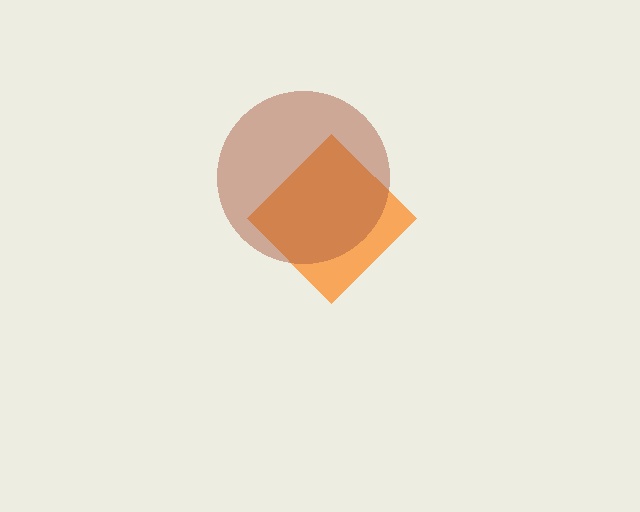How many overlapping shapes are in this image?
There are 2 overlapping shapes in the image.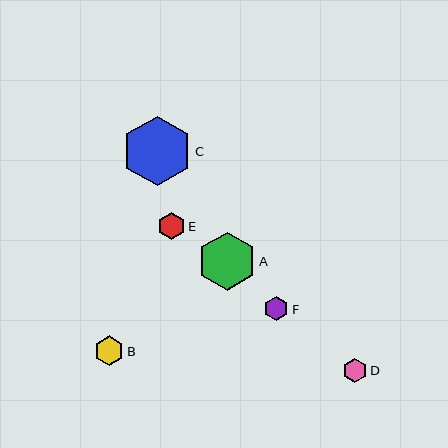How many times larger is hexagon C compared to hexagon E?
Hexagon C is approximately 2.6 times the size of hexagon E.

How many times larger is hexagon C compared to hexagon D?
Hexagon C is approximately 2.8 times the size of hexagon D.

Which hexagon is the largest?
Hexagon C is the largest with a size of approximately 70 pixels.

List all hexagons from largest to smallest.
From largest to smallest: C, A, B, E, D, F.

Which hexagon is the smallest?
Hexagon F is the smallest with a size of approximately 24 pixels.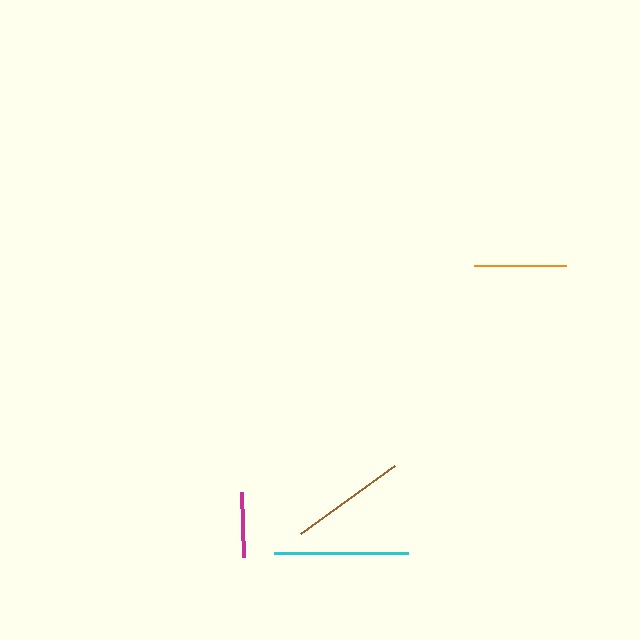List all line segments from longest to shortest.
From longest to shortest: cyan, brown, orange, magenta.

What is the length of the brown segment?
The brown segment is approximately 116 pixels long.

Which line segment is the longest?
The cyan line is the longest at approximately 134 pixels.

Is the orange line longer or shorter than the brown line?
The brown line is longer than the orange line.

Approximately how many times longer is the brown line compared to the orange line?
The brown line is approximately 1.3 times the length of the orange line.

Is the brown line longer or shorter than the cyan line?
The cyan line is longer than the brown line.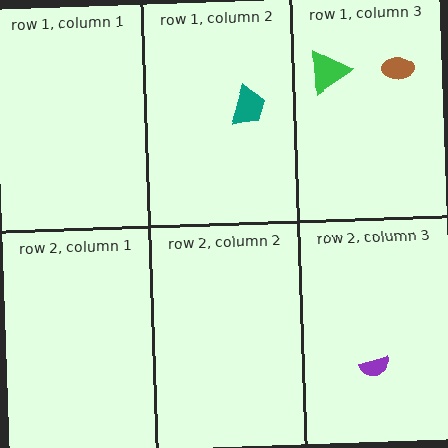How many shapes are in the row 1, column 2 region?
1.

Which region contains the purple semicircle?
The row 2, column 3 region.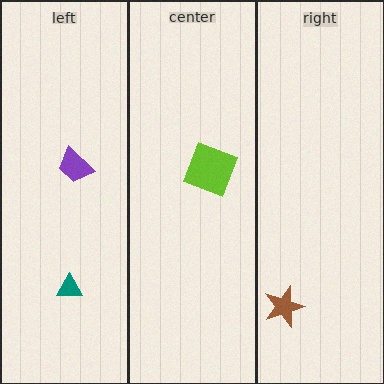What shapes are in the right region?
The brown star.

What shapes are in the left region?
The teal triangle, the purple trapezoid.